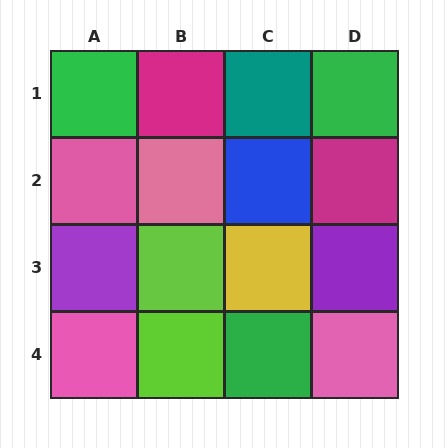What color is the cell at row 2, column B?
Pink.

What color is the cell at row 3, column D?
Purple.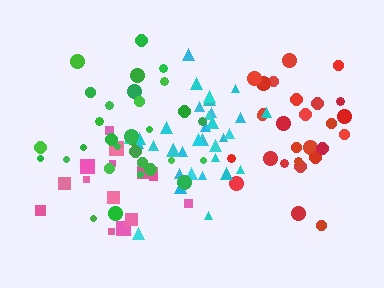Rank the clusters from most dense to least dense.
cyan, red, green, pink.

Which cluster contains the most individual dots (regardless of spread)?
Cyan (34).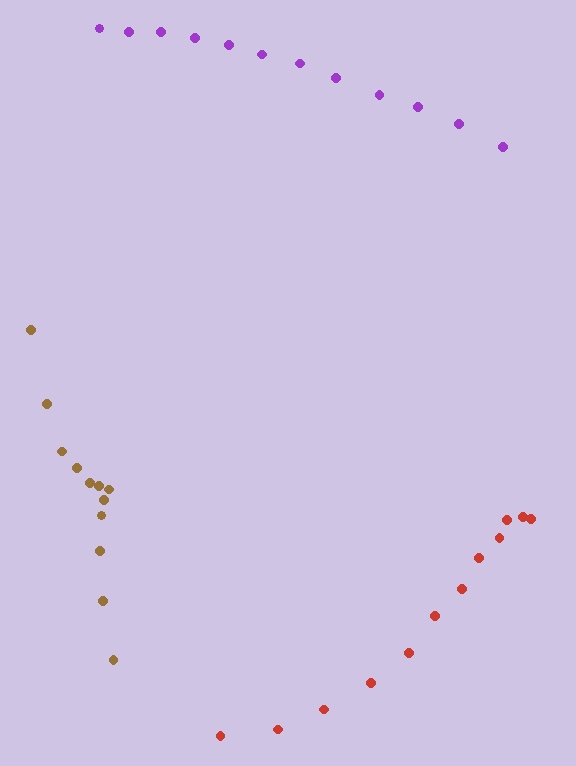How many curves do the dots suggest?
There are 3 distinct paths.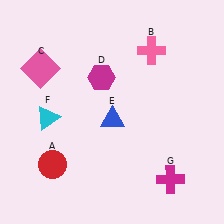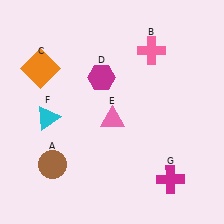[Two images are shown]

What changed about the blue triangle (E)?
In Image 1, E is blue. In Image 2, it changed to pink.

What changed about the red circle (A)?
In Image 1, A is red. In Image 2, it changed to brown.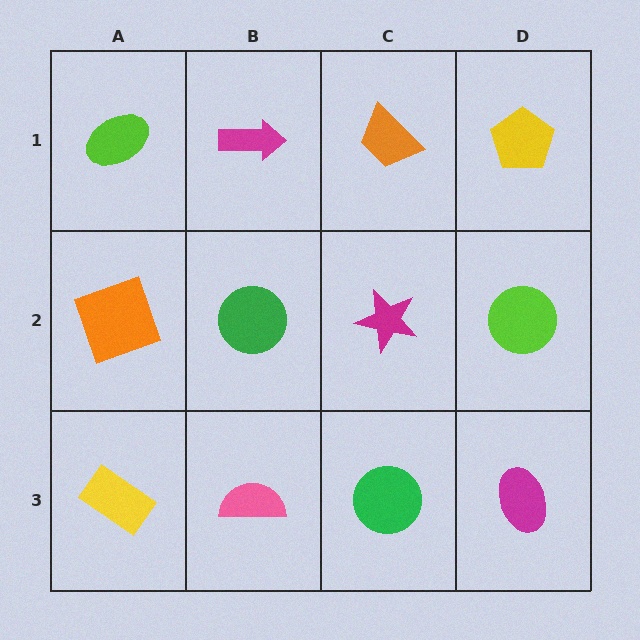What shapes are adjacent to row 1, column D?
A lime circle (row 2, column D), an orange trapezoid (row 1, column C).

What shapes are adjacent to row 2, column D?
A yellow pentagon (row 1, column D), a magenta ellipse (row 3, column D), a magenta star (row 2, column C).